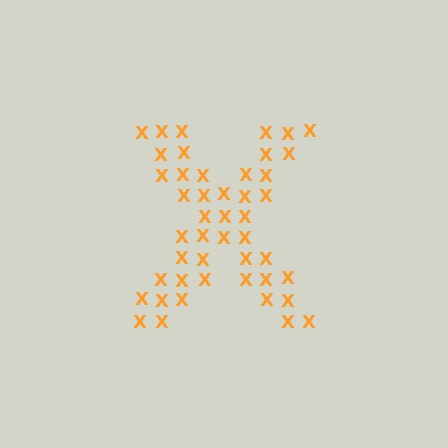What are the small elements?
The small elements are letter X's.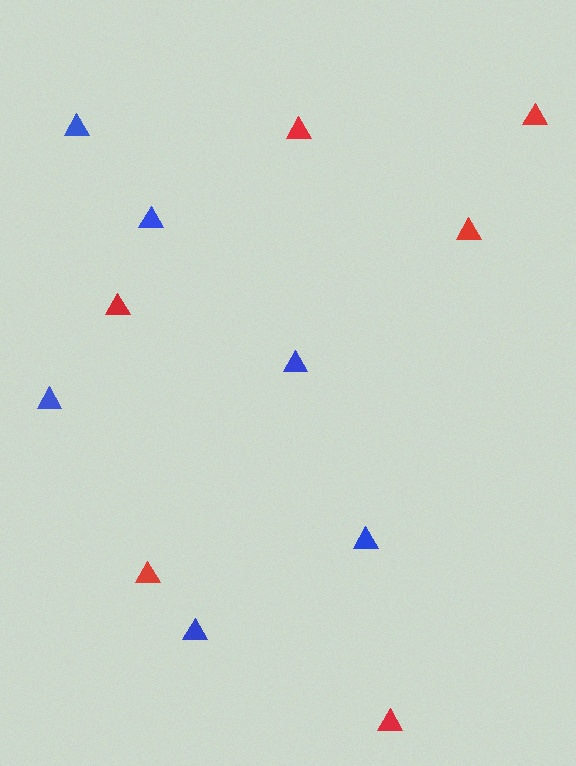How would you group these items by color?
There are 2 groups: one group of red triangles (6) and one group of blue triangles (6).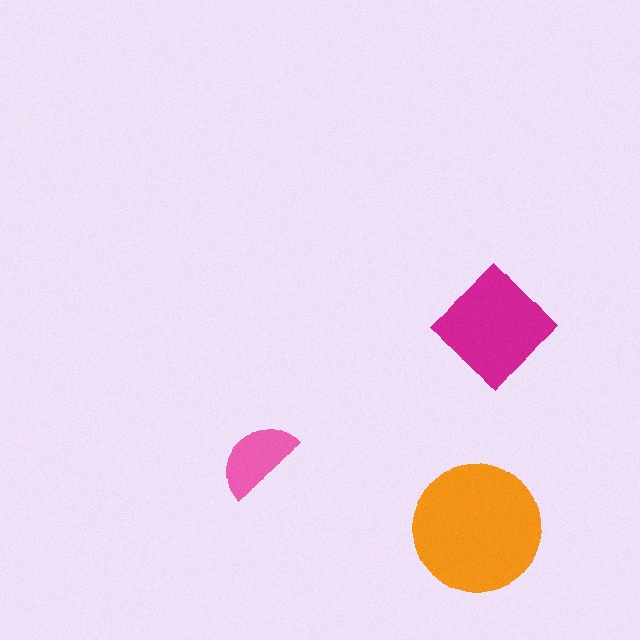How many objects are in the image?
There are 3 objects in the image.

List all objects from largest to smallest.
The orange circle, the magenta diamond, the pink semicircle.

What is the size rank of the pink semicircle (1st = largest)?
3rd.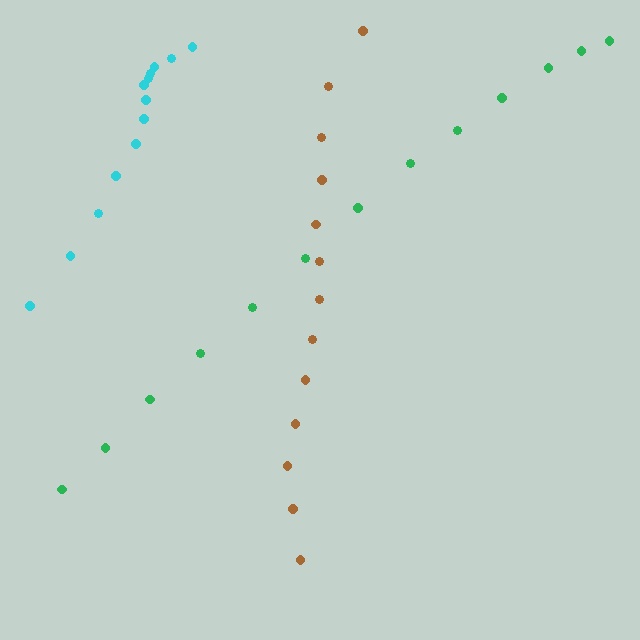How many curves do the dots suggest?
There are 3 distinct paths.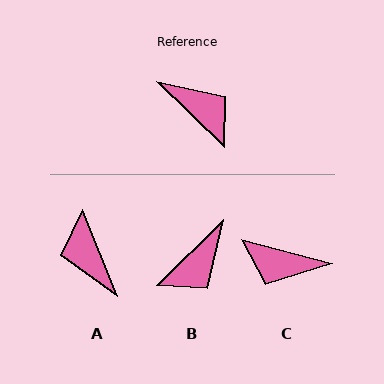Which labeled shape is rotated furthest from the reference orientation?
A, about 156 degrees away.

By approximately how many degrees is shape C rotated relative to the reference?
Approximately 150 degrees clockwise.